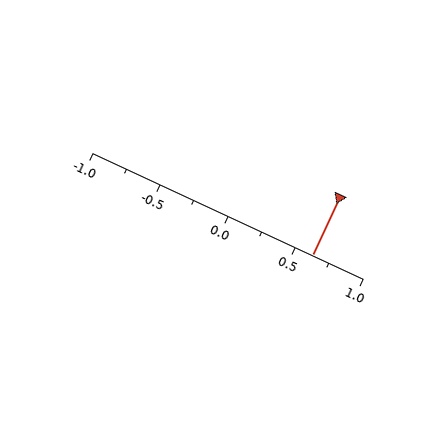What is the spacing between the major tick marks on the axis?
The major ticks are spaced 0.5 apart.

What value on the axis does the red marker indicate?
The marker indicates approximately 0.62.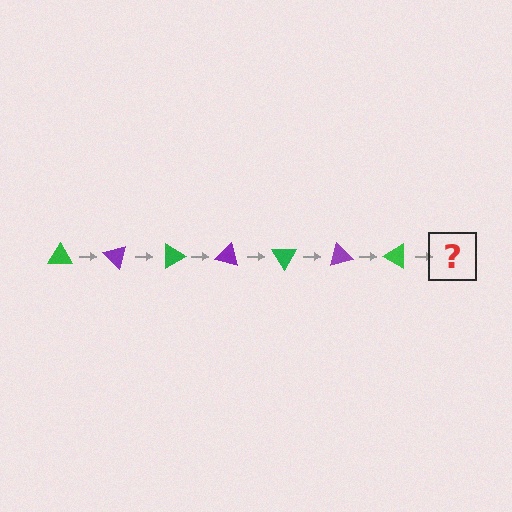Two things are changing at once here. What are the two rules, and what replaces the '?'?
The two rules are that it rotates 45 degrees each step and the color cycles through green and purple. The '?' should be a purple triangle, rotated 315 degrees from the start.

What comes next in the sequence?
The next element should be a purple triangle, rotated 315 degrees from the start.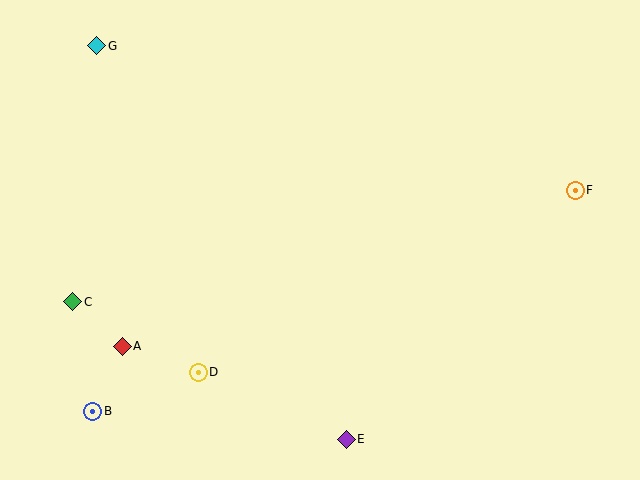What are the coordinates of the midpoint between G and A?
The midpoint between G and A is at (110, 196).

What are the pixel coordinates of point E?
Point E is at (346, 439).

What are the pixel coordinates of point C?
Point C is at (73, 302).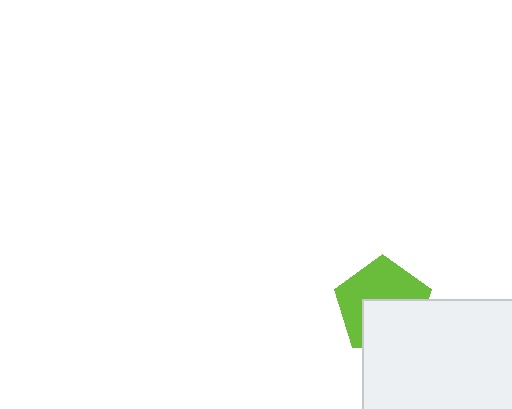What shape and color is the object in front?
The object in front is a white square.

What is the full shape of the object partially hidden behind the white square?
The partially hidden object is a lime pentagon.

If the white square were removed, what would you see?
You would see the complete lime pentagon.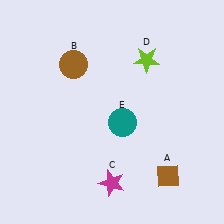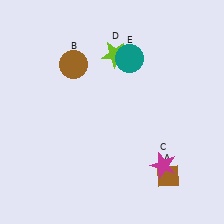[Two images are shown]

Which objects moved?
The objects that moved are: the magenta star (C), the lime star (D), the teal circle (E).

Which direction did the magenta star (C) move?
The magenta star (C) moved right.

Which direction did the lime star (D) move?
The lime star (D) moved left.